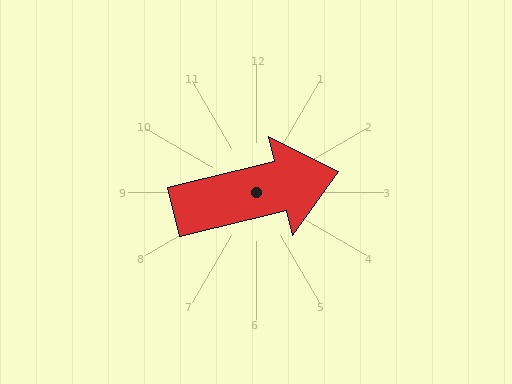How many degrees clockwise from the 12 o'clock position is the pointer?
Approximately 76 degrees.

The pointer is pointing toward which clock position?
Roughly 3 o'clock.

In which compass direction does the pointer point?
East.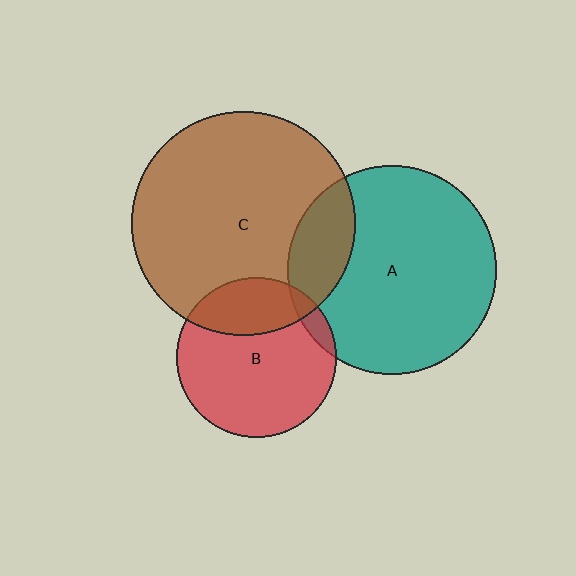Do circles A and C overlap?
Yes.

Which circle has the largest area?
Circle C (brown).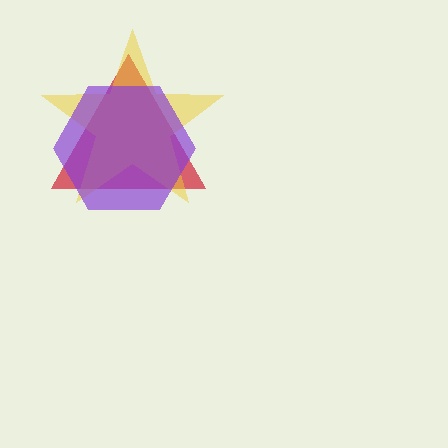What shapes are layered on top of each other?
The layered shapes are: a red triangle, a yellow star, a purple hexagon.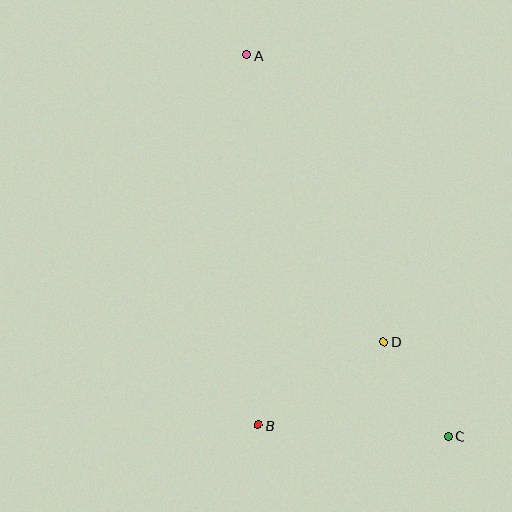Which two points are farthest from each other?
Points A and C are farthest from each other.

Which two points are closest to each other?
Points C and D are closest to each other.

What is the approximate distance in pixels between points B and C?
The distance between B and C is approximately 191 pixels.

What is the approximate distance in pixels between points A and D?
The distance between A and D is approximately 318 pixels.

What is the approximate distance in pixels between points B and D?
The distance between B and D is approximately 151 pixels.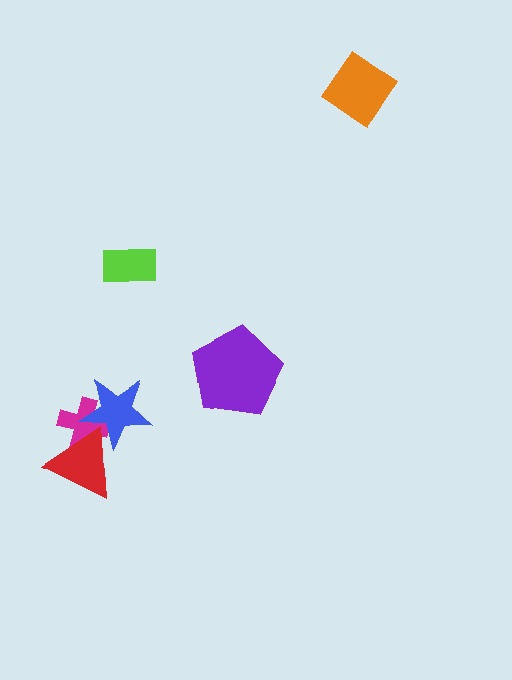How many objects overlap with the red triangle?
2 objects overlap with the red triangle.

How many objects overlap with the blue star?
2 objects overlap with the blue star.